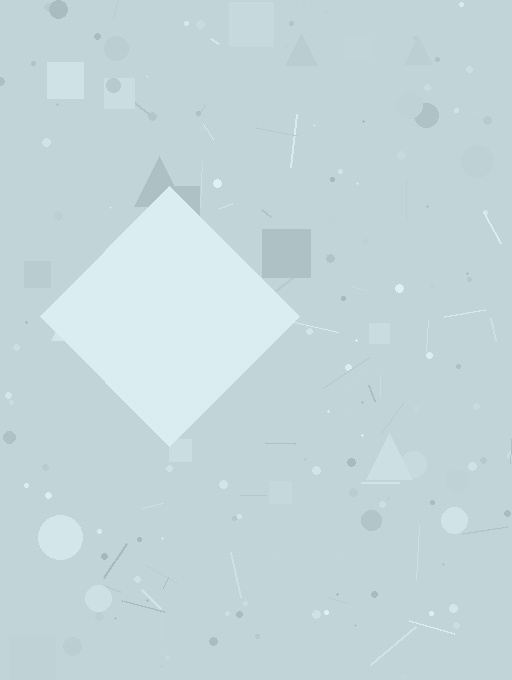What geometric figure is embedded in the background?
A diamond is embedded in the background.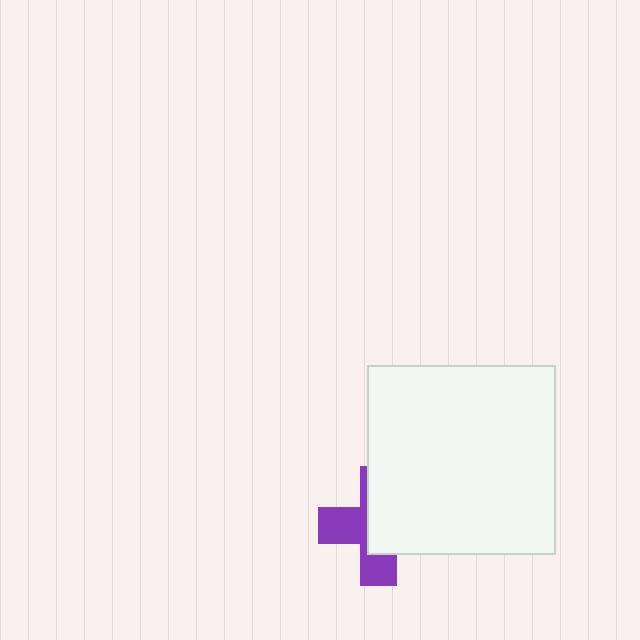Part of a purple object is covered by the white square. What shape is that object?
It is a cross.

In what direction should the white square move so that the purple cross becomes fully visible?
The white square should move right. That is the shortest direction to clear the overlap and leave the purple cross fully visible.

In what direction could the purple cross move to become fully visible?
The purple cross could move left. That would shift it out from behind the white square entirely.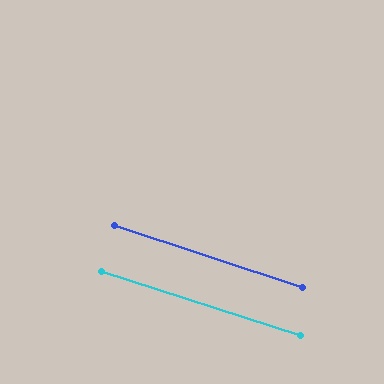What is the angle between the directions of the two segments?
Approximately 1 degree.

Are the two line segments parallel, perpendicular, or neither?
Parallel — their directions differ by only 0.5°.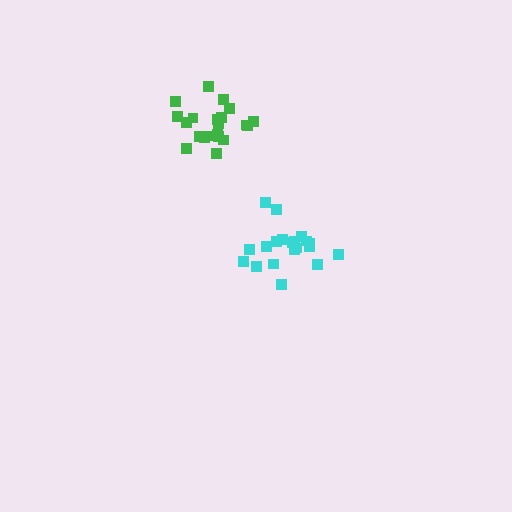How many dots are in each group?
Group 1: 20 dots, Group 2: 21 dots (41 total).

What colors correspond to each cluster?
The clusters are colored: cyan, green.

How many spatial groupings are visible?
There are 2 spatial groupings.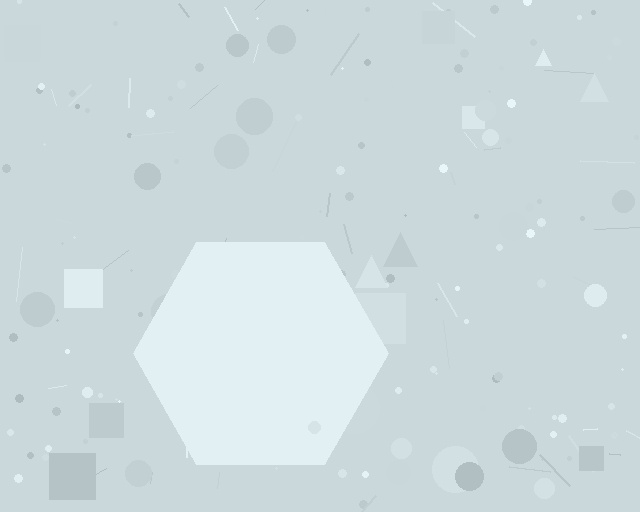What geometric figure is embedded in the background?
A hexagon is embedded in the background.